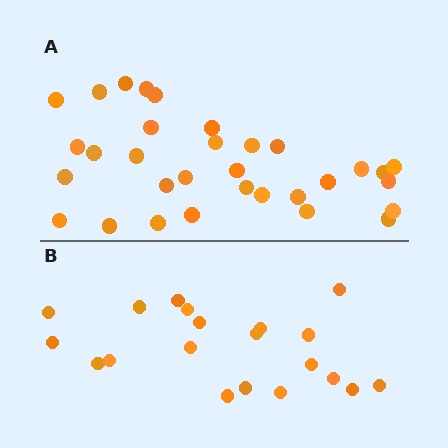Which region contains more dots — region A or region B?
Region A (the top region) has more dots.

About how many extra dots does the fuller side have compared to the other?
Region A has roughly 12 or so more dots than region B.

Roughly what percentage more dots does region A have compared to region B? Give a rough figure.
About 60% more.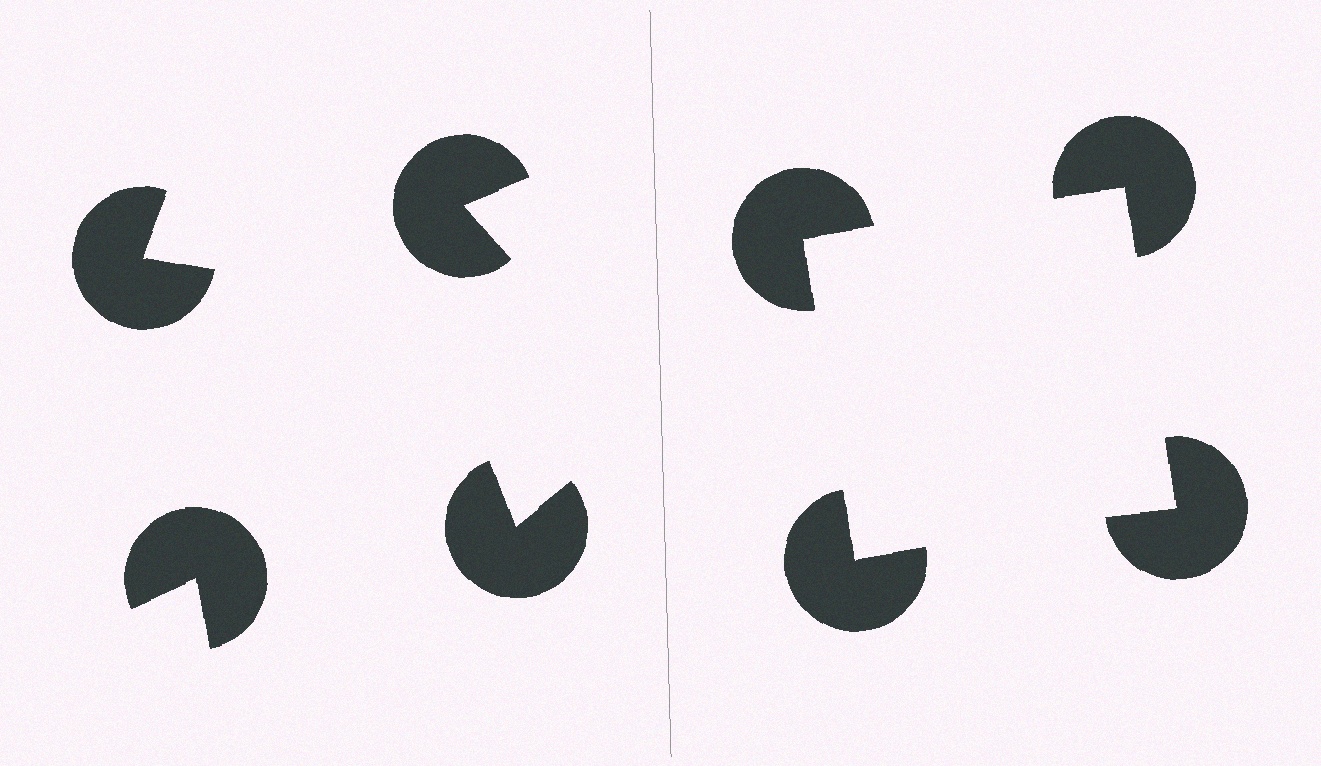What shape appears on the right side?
An illusory square.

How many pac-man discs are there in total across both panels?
8 — 4 on each side.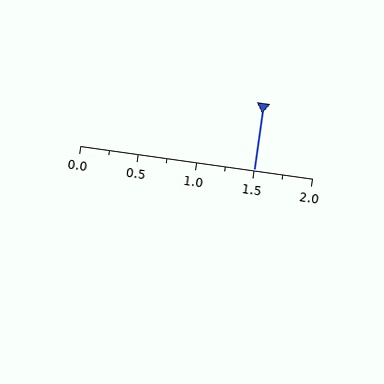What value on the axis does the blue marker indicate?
The marker indicates approximately 1.5.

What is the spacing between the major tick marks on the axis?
The major ticks are spaced 0.5 apart.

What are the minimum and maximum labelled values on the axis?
The axis runs from 0.0 to 2.0.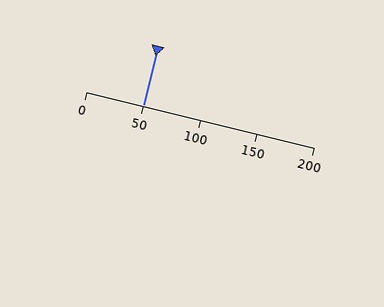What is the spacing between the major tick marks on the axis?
The major ticks are spaced 50 apart.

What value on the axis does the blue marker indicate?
The marker indicates approximately 50.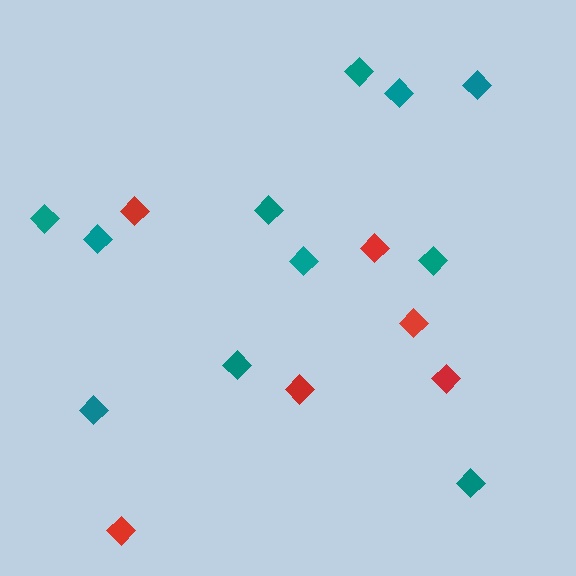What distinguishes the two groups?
There are 2 groups: one group of red diamonds (6) and one group of teal diamonds (11).